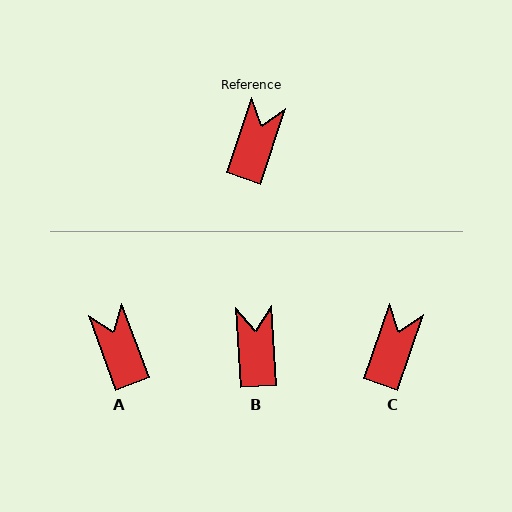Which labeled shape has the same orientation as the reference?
C.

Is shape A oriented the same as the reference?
No, it is off by about 39 degrees.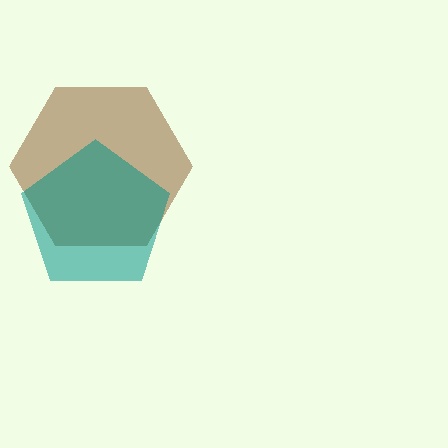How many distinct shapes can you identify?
There are 2 distinct shapes: a brown hexagon, a teal pentagon.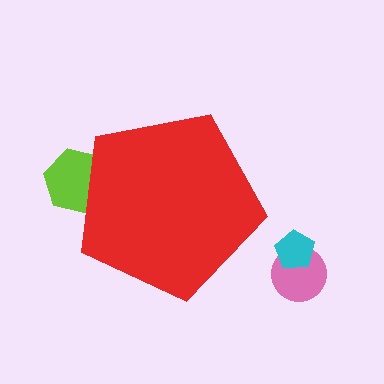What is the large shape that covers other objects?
A red pentagon.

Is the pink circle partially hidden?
No, the pink circle is fully visible.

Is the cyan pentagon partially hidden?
No, the cyan pentagon is fully visible.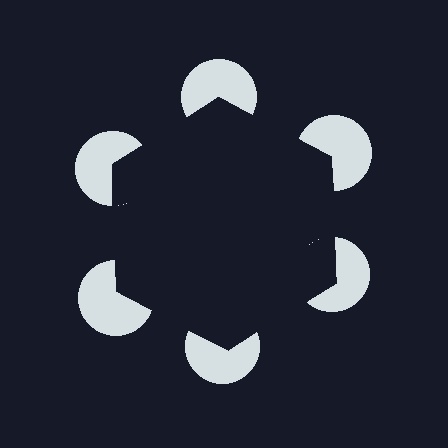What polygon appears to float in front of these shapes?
An illusory hexagon — its edges are inferred from the aligned wedge cuts in the pac-man discs, not physically drawn.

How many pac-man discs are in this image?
There are 6 — one at each vertex of the illusory hexagon.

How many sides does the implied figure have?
6 sides.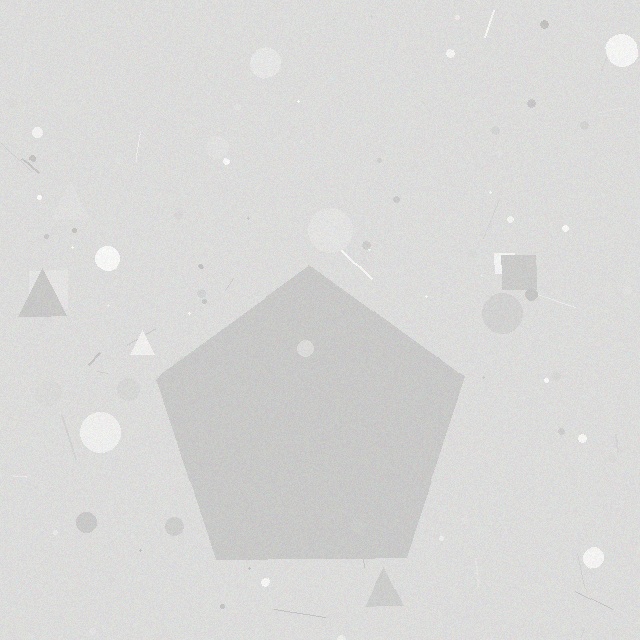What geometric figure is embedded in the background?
A pentagon is embedded in the background.